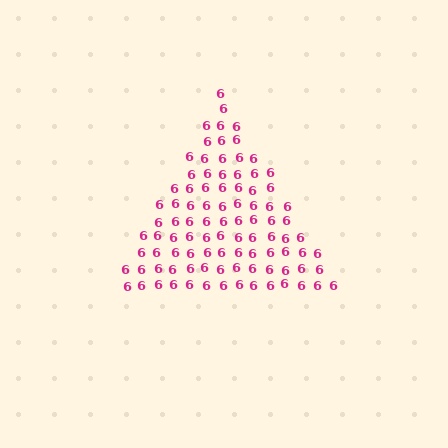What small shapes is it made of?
It is made of small digit 6's.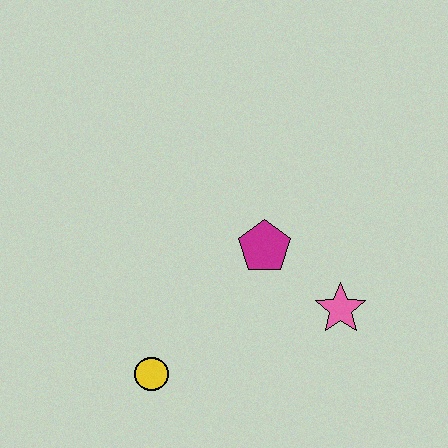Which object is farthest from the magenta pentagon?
The yellow circle is farthest from the magenta pentagon.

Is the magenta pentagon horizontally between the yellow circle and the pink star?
Yes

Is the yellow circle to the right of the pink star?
No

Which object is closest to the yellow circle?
The magenta pentagon is closest to the yellow circle.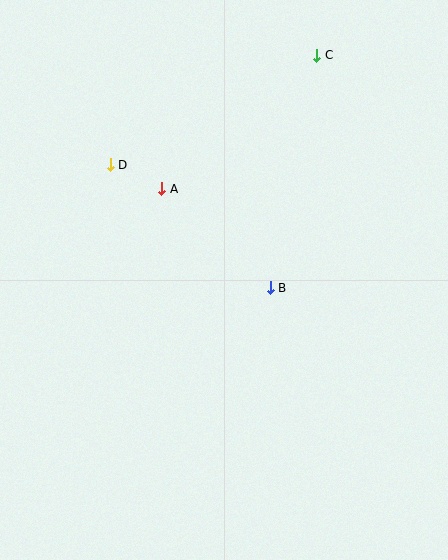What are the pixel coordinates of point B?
Point B is at (270, 288).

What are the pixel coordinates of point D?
Point D is at (110, 165).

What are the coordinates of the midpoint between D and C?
The midpoint between D and C is at (214, 110).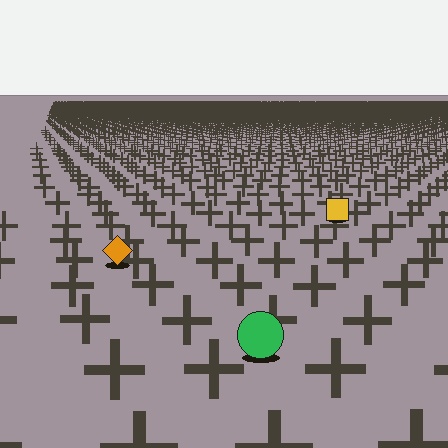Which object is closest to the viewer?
The green circle is closest. The texture marks near it are larger and more spread out.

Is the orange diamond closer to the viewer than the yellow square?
Yes. The orange diamond is closer — you can tell from the texture gradient: the ground texture is coarser near it.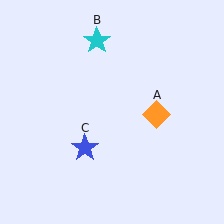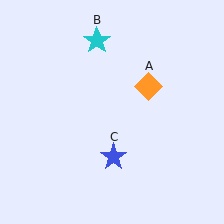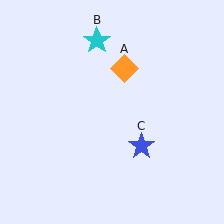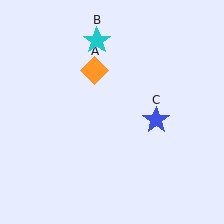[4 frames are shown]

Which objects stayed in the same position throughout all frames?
Cyan star (object B) remained stationary.